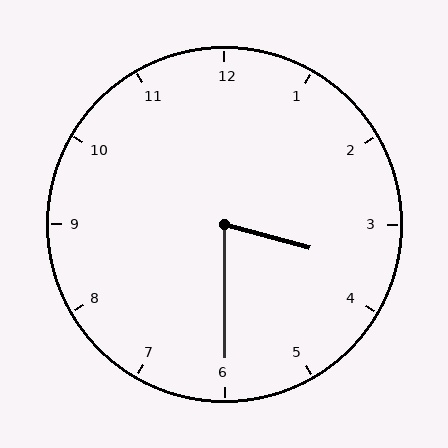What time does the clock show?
3:30.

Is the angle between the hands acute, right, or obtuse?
It is acute.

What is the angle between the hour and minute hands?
Approximately 75 degrees.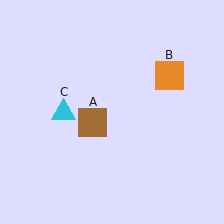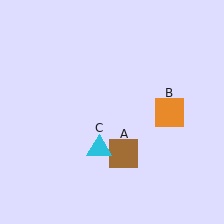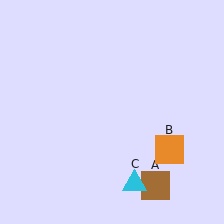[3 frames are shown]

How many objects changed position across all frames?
3 objects changed position: brown square (object A), orange square (object B), cyan triangle (object C).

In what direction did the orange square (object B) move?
The orange square (object B) moved down.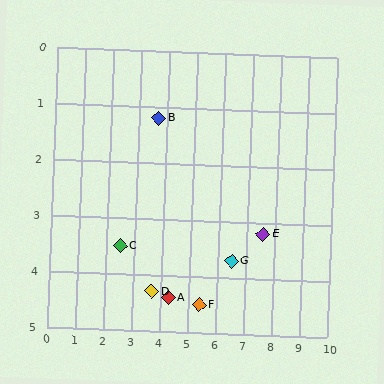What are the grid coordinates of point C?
Point C is at approximately (2.5, 3.5).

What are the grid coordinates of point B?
Point B is at approximately (3.7, 1.2).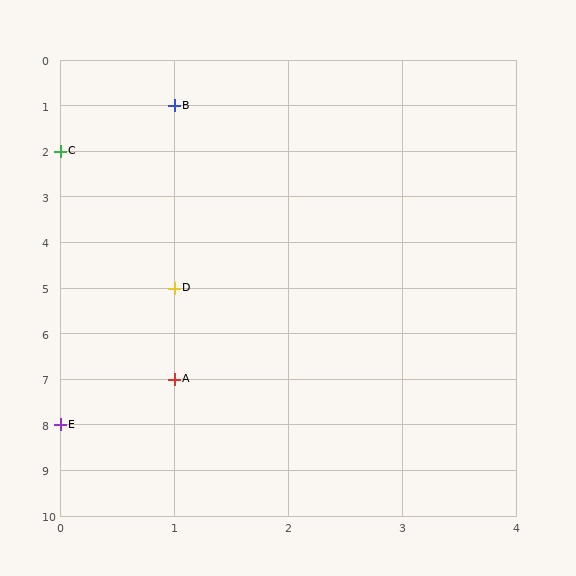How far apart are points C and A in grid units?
Points C and A are 1 column and 5 rows apart (about 5.1 grid units diagonally).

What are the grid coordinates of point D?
Point D is at grid coordinates (1, 5).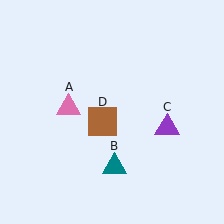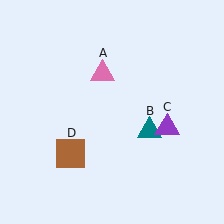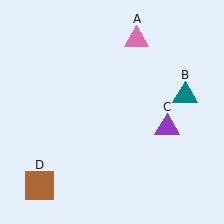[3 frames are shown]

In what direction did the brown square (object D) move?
The brown square (object D) moved down and to the left.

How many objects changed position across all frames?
3 objects changed position: pink triangle (object A), teal triangle (object B), brown square (object D).